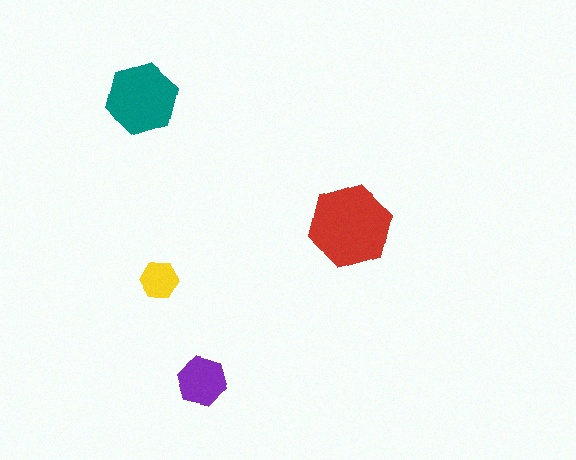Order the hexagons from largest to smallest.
the red one, the teal one, the purple one, the yellow one.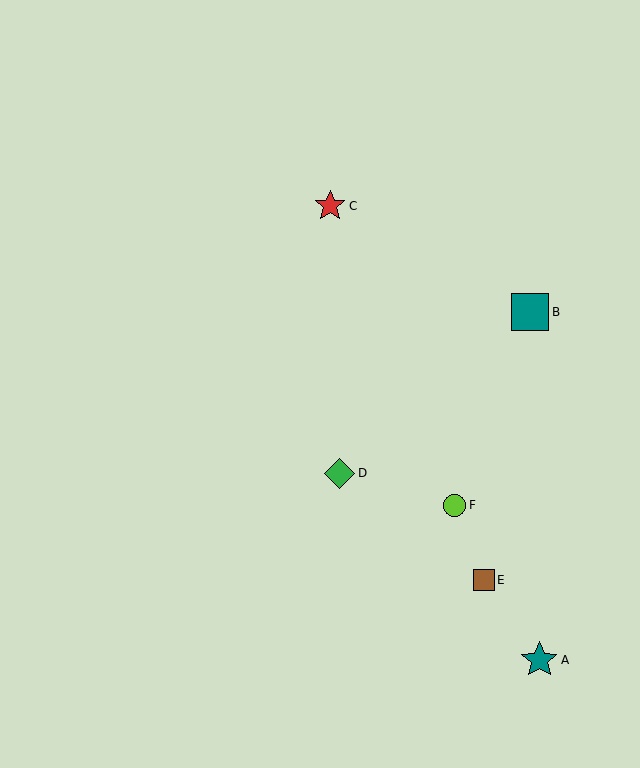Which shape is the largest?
The teal square (labeled B) is the largest.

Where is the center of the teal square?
The center of the teal square is at (530, 312).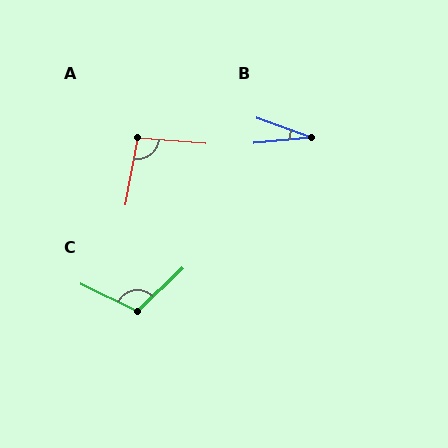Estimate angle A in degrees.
Approximately 96 degrees.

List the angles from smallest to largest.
B (25°), A (96°), C (110°).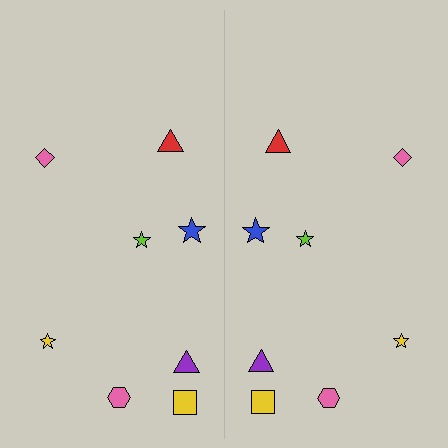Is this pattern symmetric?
Yes, this pattern has bilateral (reflection) symmetry.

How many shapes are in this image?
There are 16 shapes in this image.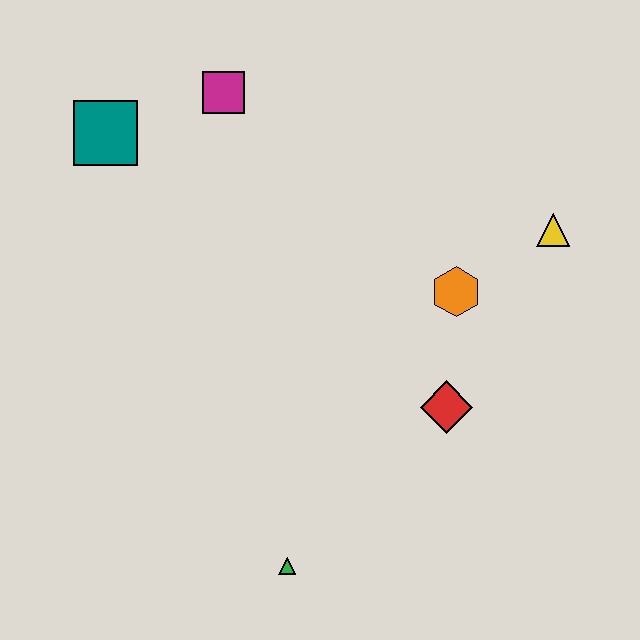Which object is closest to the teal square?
The magenta square is closest to the teal square.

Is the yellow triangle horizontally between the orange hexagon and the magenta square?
No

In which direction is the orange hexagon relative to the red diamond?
The orange hexagon is above the red diamond.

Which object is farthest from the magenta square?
The green triangle is farthest from the magenta square.